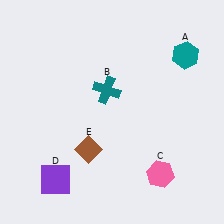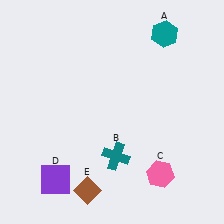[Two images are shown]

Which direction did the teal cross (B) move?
The teal cross (B) moved down.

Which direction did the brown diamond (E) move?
The brown diamond (E) moved down.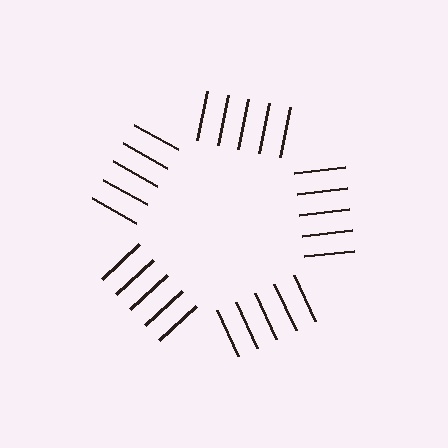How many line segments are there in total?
25 — 5 along each of the 5 edges.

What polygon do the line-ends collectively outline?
An illusory pentagon — the line segments terminate on its edges but no continuous stroke is drawn.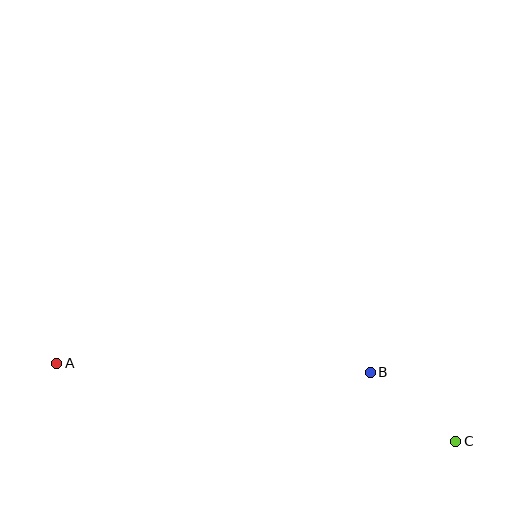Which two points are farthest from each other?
Points A and C are farthest from each other.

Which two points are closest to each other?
Points B and C are closest to each other.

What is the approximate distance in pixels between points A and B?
The distance between A and B is approximately 314 pixels.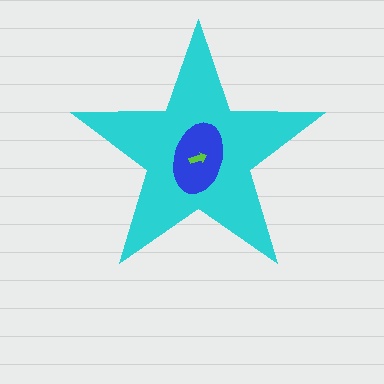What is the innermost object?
The lime arrow.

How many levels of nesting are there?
3.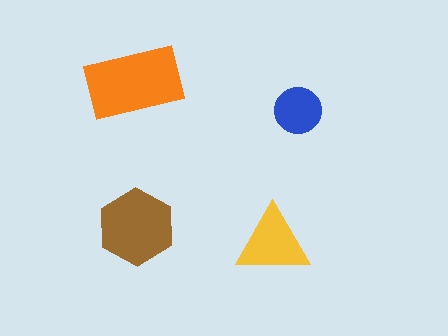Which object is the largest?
The orange rectangle.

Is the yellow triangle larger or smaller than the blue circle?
Larger.